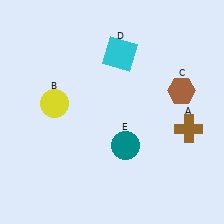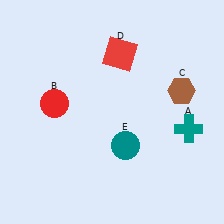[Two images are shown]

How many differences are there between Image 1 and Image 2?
There are 3 differences between the two images.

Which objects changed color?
A changed from brown to teal. B changed from yellow to red. D changed from cyan to red.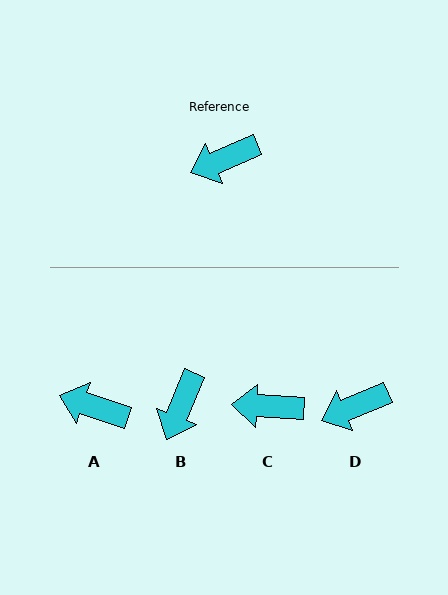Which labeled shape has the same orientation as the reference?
D.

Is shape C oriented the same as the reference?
No, it is off by about 26 degrees.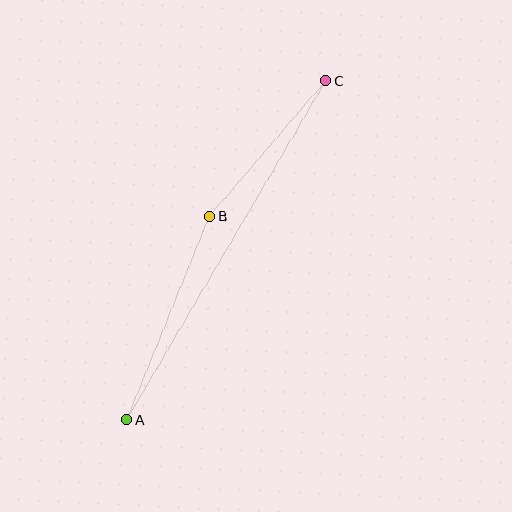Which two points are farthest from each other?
Points A and C are farthest from each other.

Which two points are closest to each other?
Points B and C are closest to each other.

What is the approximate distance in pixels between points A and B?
The distance between A and B is approximately 219 pixels.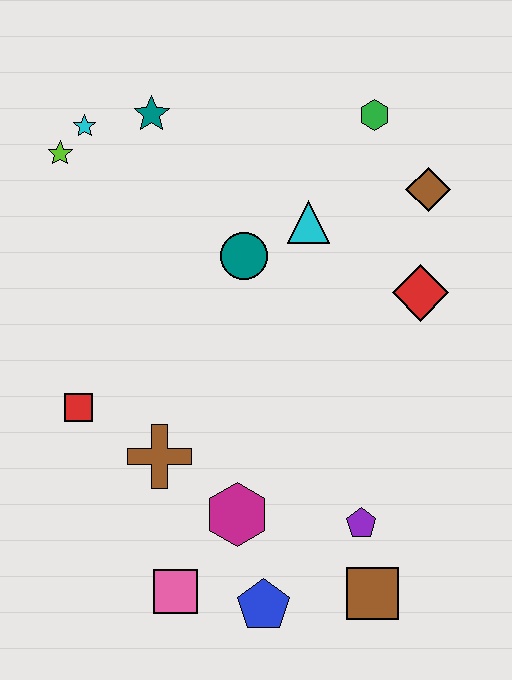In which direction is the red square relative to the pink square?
The red square is above the pink square.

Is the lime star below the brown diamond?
No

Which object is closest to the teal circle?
The cyan triangle is closest to the teal circle.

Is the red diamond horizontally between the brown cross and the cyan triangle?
No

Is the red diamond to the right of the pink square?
Yes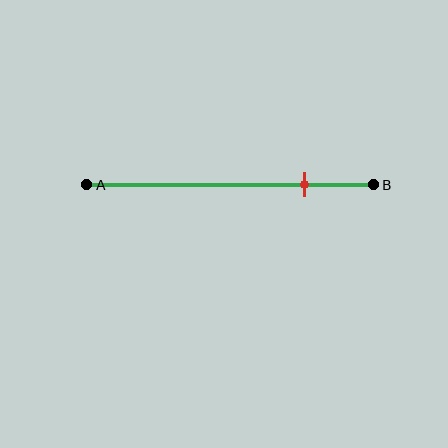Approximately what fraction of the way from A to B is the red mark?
The red mark is approximately 75% of the way from A to B.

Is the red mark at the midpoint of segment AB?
No, the mark is at about 75% from A, not at the 50% midpoint.